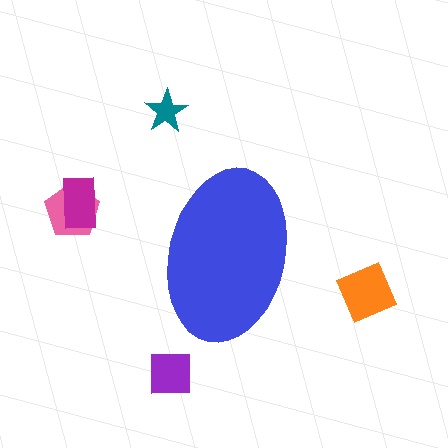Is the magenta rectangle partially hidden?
No, the magenta rectangle is fully visible.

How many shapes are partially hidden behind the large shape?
0 shapes are partially hidden.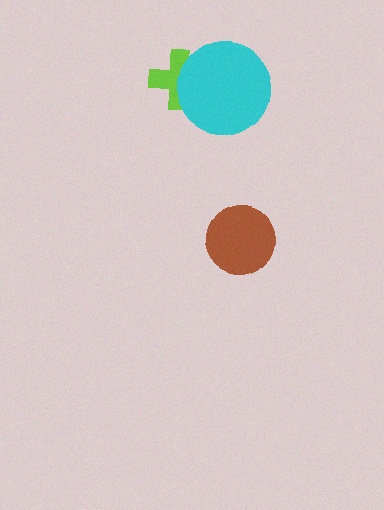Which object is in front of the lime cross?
The cyan circle is in front of the lime cross.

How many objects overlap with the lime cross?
1 object overlaps with the lime cross.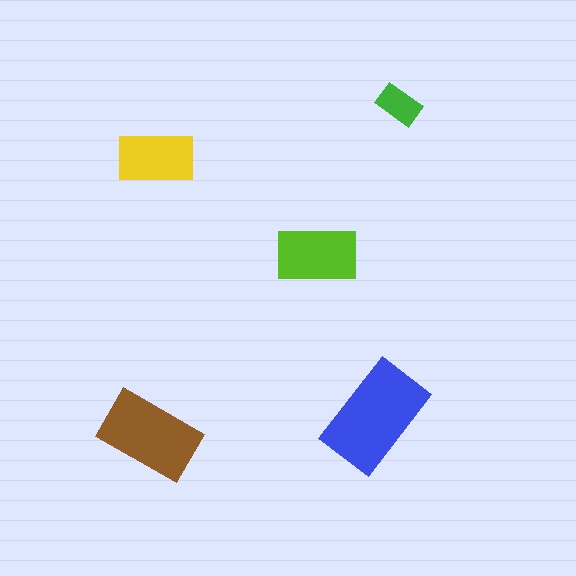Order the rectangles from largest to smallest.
the blue one, the brown one, the lime one, the yellow one, the green one.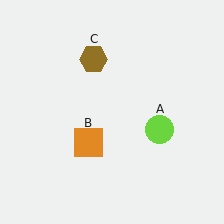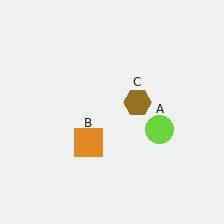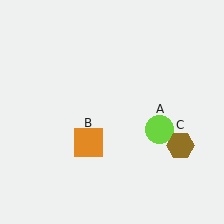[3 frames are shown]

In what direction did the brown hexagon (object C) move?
The brown hexagon (object C) moved down and to the right.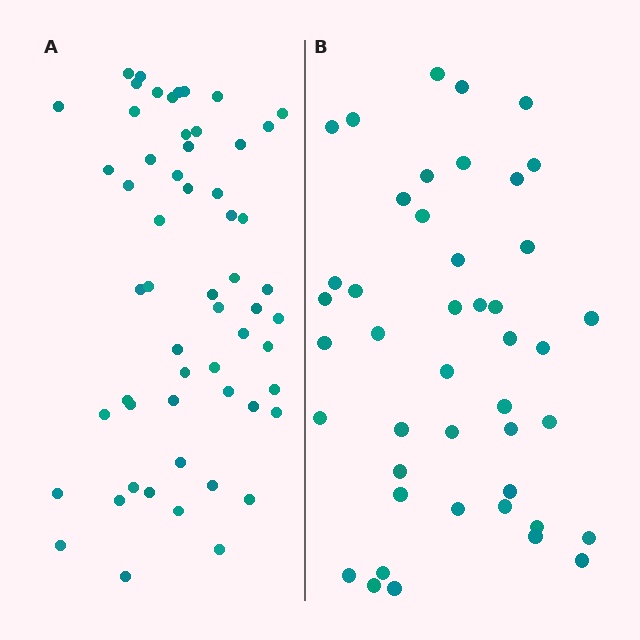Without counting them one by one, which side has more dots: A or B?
Region A (the left region) has more dots.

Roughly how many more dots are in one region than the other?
Region A has approximately 15 more dots than region B.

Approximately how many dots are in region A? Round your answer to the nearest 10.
About 60 dots. (The exact count is 57, which rounds to 60.)